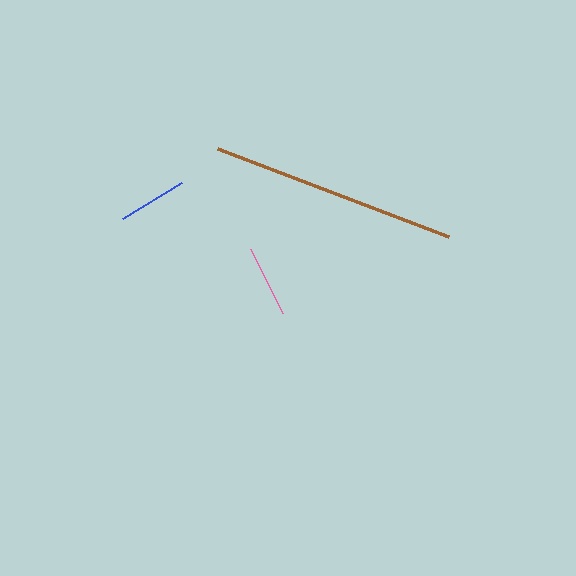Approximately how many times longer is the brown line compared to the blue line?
The brown line is approximately 3.6 times the length of the blue line.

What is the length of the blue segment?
The blue segment is approximately 69 pixels long.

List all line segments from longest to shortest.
From longest to shortest: brown, pink, blue.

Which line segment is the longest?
The brown line is the longest at approximately 248 pixels.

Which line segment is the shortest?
The blue line is the shortest at approximately 69 pixels.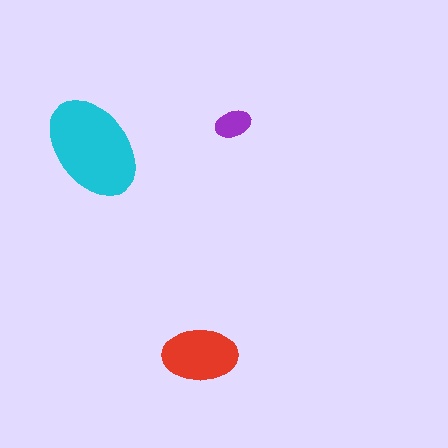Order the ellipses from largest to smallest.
the cyan one, the red one, the purple one.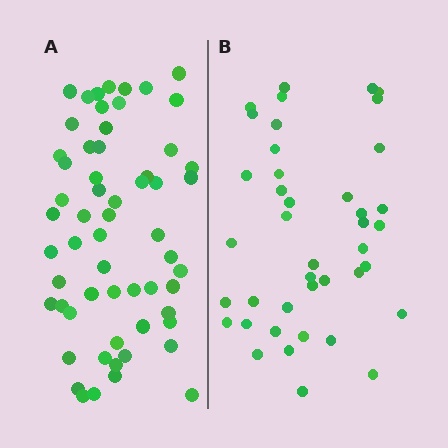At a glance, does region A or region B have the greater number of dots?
Region A (the left region) has more dots.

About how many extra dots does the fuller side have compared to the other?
Region A has approximately 20 more dots than region B.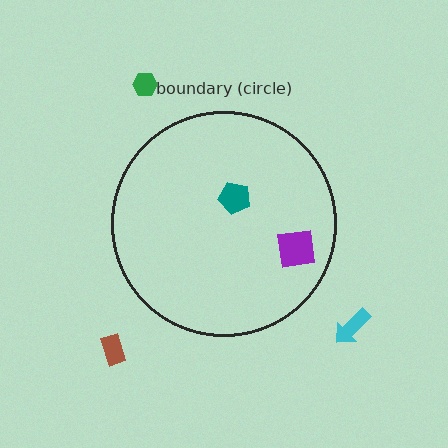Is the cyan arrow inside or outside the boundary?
Outside.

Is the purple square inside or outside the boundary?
Inside.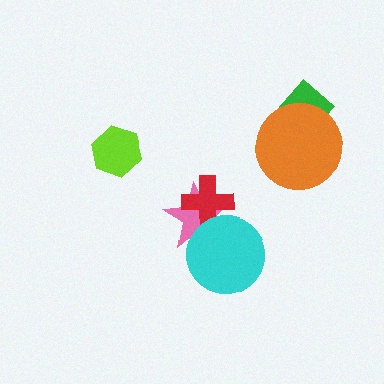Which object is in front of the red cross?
The cyan circle is in front of the red cross.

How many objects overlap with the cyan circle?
2 objects overlap with the cyan circle.